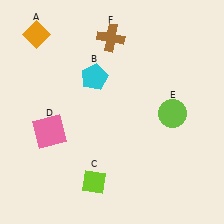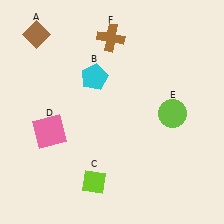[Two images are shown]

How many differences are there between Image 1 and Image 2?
There is 1 difference between the two images.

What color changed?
The diamond (A) changed from orange in Image 1 to brown in Image 2.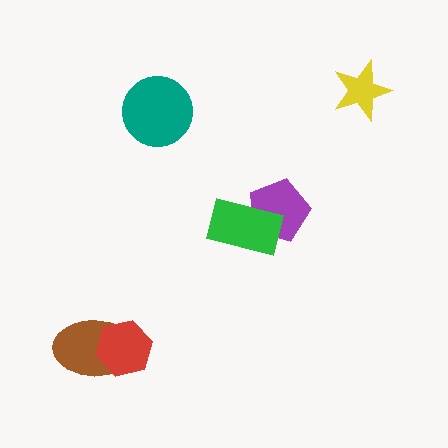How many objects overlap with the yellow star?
0 objects overlap with the yellow star.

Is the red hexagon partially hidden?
No, no other shape covers it.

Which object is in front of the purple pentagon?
The green rectangle is in front of the purple pentagon.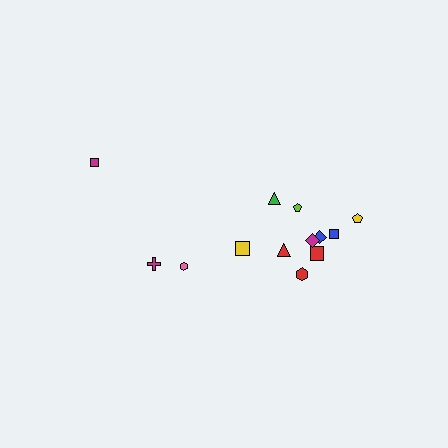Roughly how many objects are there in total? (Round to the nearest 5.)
Roughly 15 objects in total.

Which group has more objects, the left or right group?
The right group.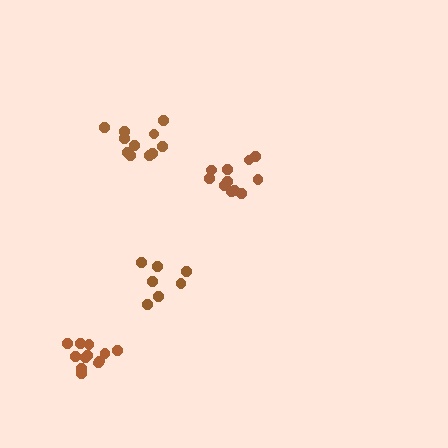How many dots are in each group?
Group 1: 11 dots, Group 2: 7 dots, Group 3: 11 dots, Group 4: 12 dots (41 total).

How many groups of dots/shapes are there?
There are 4 groups.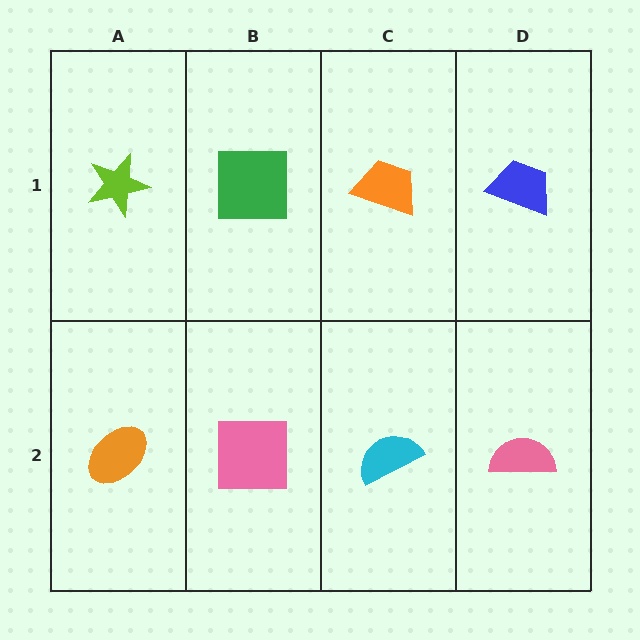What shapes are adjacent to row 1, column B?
A pink square (row 2, column B), a lime star (row 1, column A), an orange trapezoid (row 1, column C).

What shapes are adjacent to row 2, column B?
A green square (row 1, column B), an orange ellipse (row 2, column A), a cyan semicircle (row 2, column C).